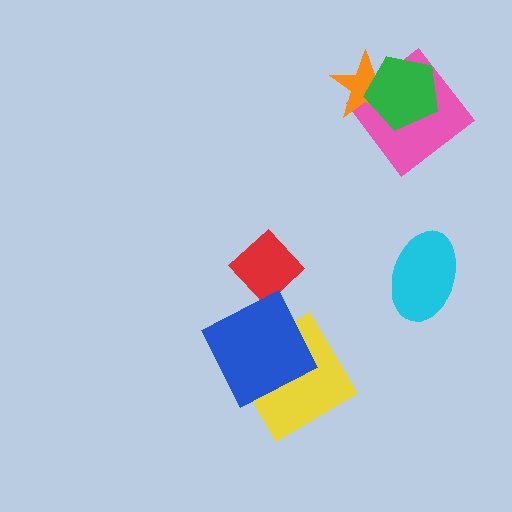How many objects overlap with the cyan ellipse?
0 objects overlap with the cyan ellipse.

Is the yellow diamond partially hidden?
Yes, it is partially covered by another shape.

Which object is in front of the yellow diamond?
The blue square is in front of the yellow diamond.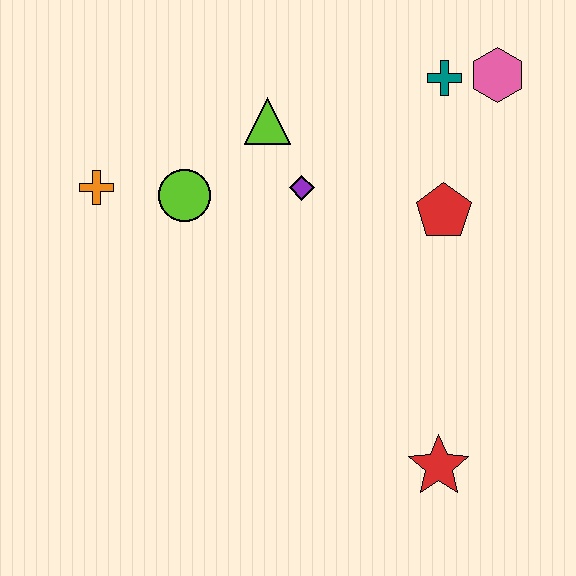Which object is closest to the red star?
The red pentagon is closest to the red star.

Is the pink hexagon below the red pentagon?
No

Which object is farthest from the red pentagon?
The orange cross is farthest from the red pentagon.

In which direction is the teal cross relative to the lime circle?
The teal cross is to the right of the lime circle.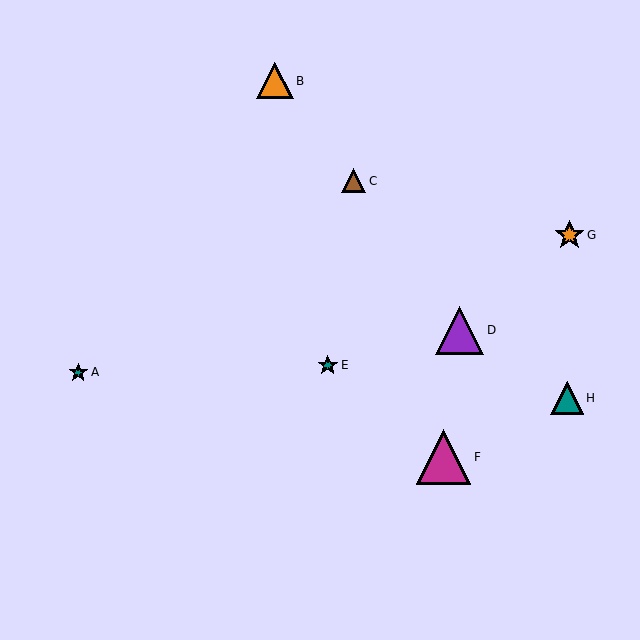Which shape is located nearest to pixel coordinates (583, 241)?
The orange star (labeled G) at (569, 235) is nearest to that location.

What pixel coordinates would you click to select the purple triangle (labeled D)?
Click at (460, 330) to select the purple triangle D.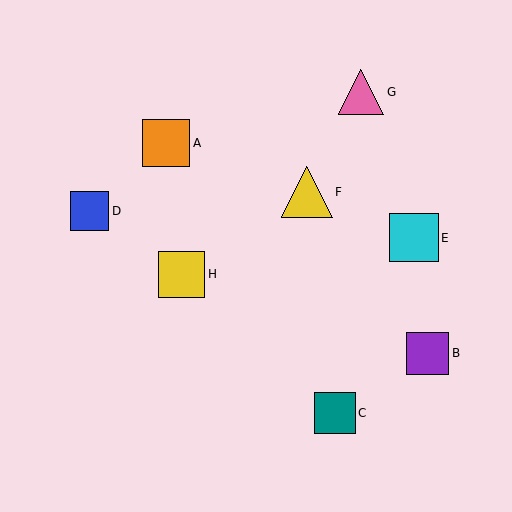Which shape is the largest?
The yellow triangle (labeled F) is the largest.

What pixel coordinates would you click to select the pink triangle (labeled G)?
Click at (361, 92) to select the pink triangle G.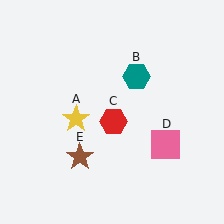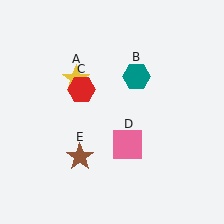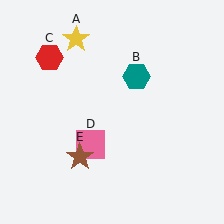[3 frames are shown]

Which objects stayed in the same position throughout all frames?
Teal hexagon (object B) and brown star (object E) remained stationary.